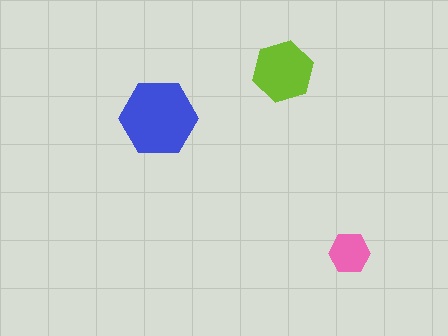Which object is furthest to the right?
The pink hexagon is rightmost.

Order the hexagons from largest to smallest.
the blue one, the lime one, the pink one.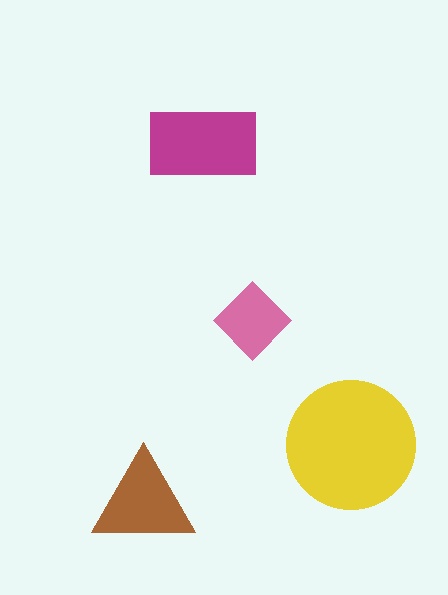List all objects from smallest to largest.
The pink diamond, the brown triangle, the magenta rectangle, the yellow circle.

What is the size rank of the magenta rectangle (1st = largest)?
2nd.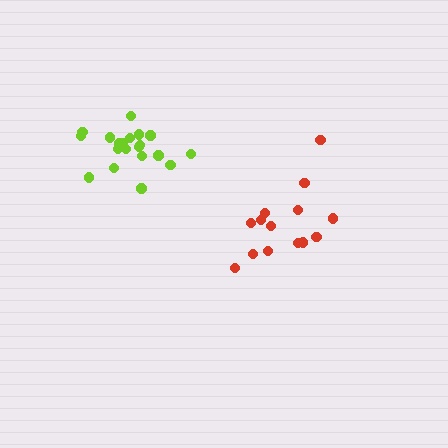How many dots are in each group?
Group 1: 14 dots, Group 2: 20 dots (34 total).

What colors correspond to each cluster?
The clusters are colored: red, lime.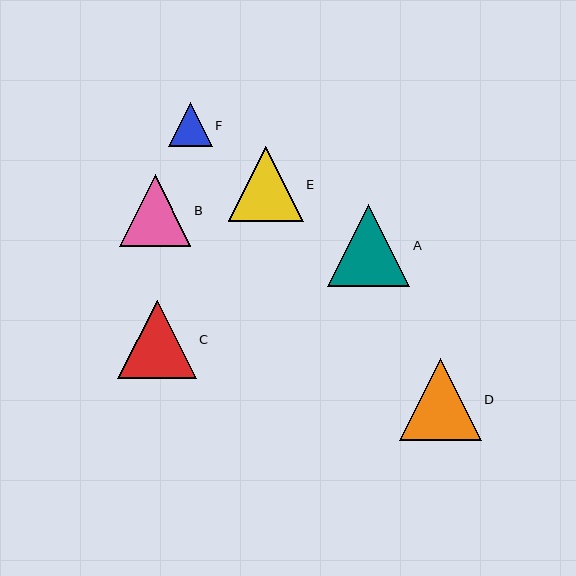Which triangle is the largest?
Triangle A is the largest with a size of approximately 82 pixels.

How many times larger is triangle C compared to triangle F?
Triangle C is approximately 1.8 times the size of triangle F.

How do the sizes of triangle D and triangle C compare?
Triangle D and triangle C are approximately the same size.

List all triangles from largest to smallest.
From largest to smallest: A, D, C, E, B, F.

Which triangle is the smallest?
Triangle F is the smallest with a size of approximately 43 pixels.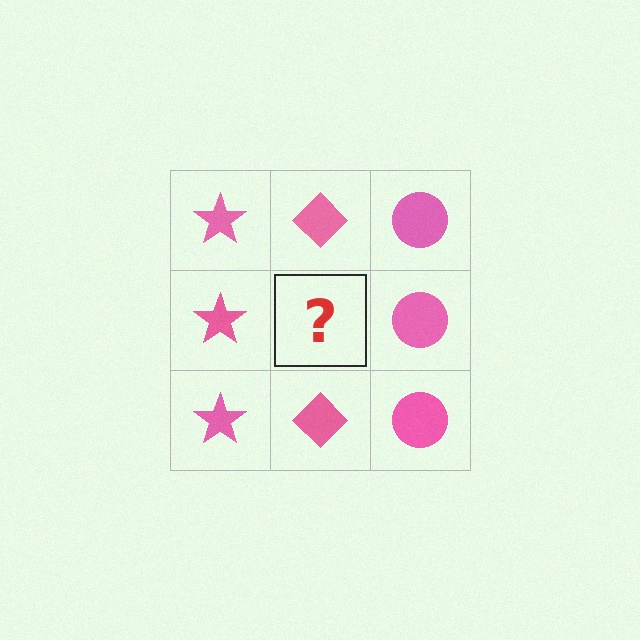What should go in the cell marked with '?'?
The missing cell should contain a pink diamond.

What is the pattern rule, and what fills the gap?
The rule is that each column has a consistent shape. The gap should be filled with a pink diamond.